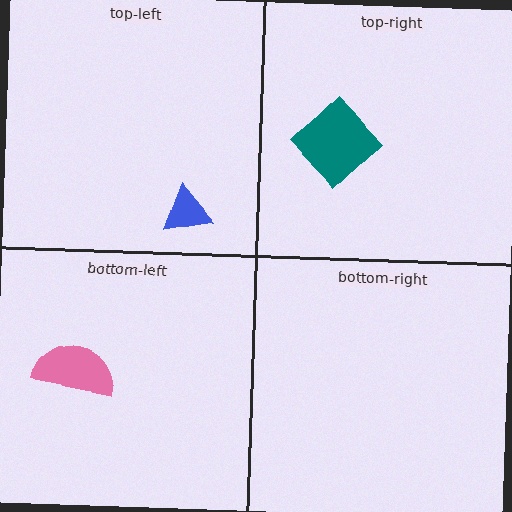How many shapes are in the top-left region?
1.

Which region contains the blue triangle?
The top-left region.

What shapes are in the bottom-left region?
The pink semicircle.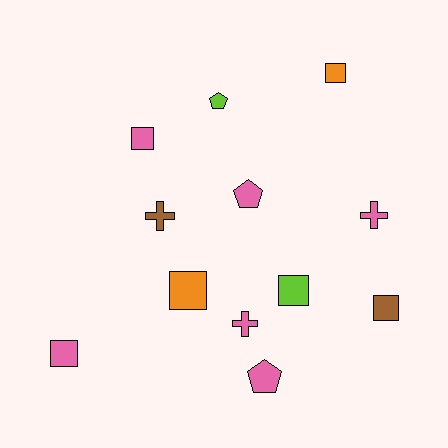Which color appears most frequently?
Pink, with 6 objects.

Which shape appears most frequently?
Square, with 6 objects.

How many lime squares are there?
There is 1 lime square.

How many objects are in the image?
There are 12 objects.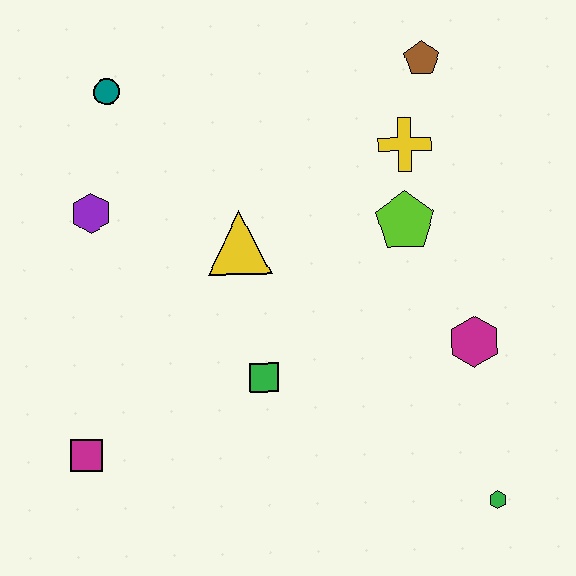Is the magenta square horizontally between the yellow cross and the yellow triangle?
No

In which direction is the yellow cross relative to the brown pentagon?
The yellow cross is below the brown pentagon.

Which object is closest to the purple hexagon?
The teal circle is closest to the purple hexagon.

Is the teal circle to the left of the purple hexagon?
No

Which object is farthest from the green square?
The brown pentagon is farthest from the green square.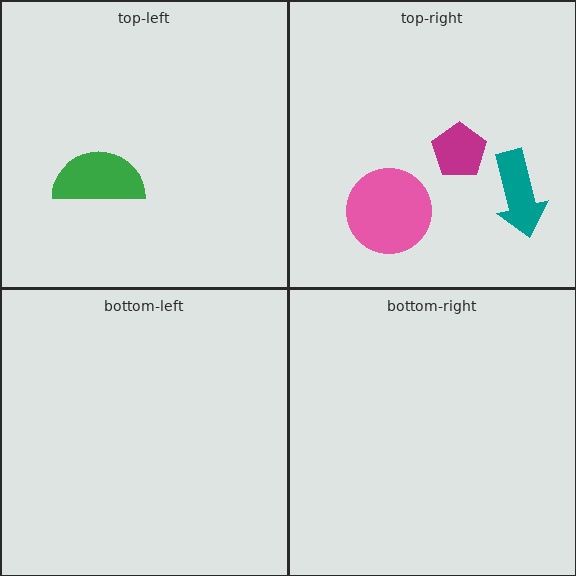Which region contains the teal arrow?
The top-right region.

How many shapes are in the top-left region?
1.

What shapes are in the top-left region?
The green semicircle.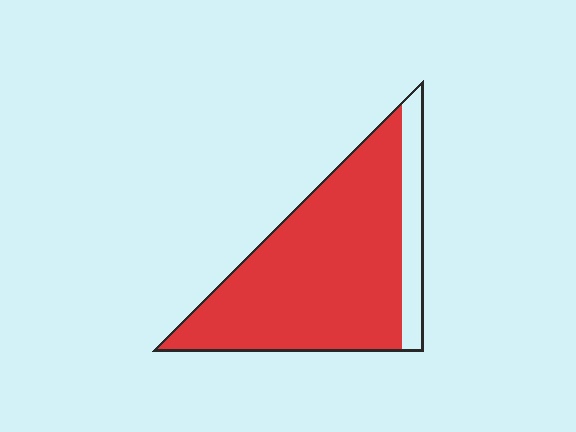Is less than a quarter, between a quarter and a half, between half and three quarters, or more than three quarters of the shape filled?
More than three quarters.